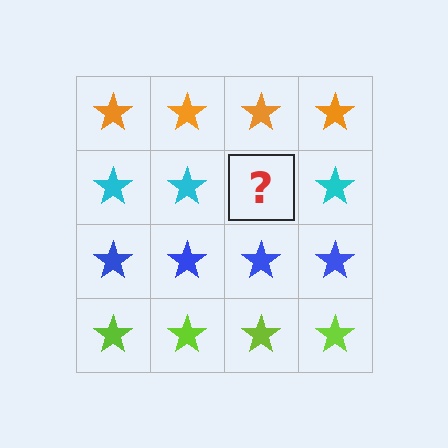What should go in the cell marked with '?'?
The missing cell should contain a cyan star.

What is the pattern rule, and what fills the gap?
The rule is that each row has a consistent color. The gap should be filled with a cyan star.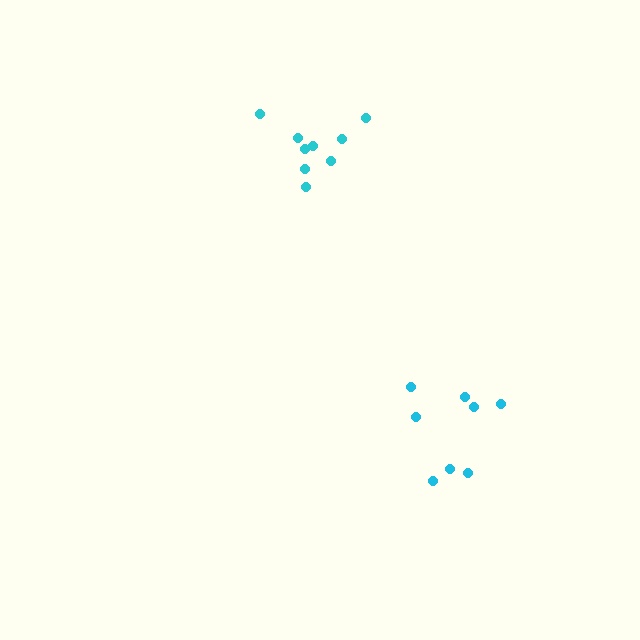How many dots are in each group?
Group 1: 8 dots, Group 2: 9 dots (17 total).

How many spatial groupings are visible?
There are 2 spatial groupings.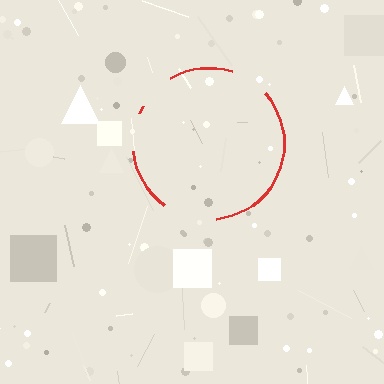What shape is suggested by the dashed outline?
The dashed outline suggests a circle.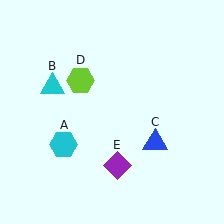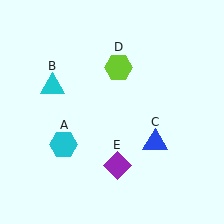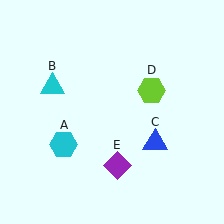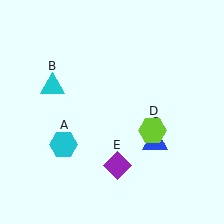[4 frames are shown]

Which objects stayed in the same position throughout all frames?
Cyan hexagon (object A) and cyan triangle (object B) and blue triangle (object C) and purple diamond (object E) remained stationary.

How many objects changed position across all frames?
1 object changed position: lime hexagon (object D).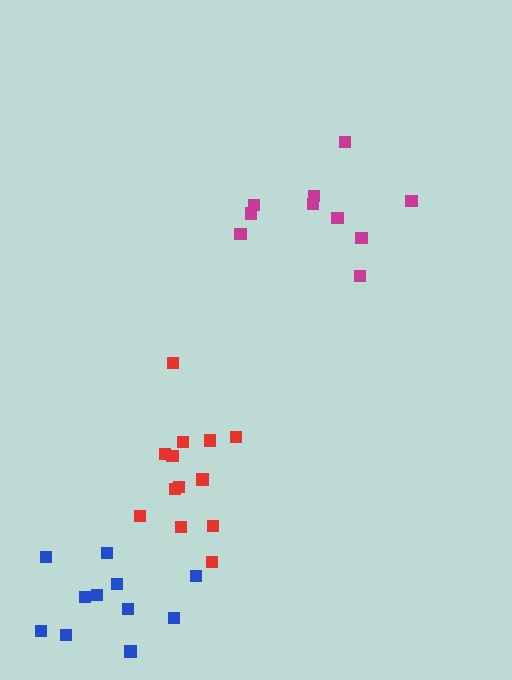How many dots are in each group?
Group 1: 13 dots, Group 2: 11 dots, Group 3: 11 dots (35 total).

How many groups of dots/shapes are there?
There are 3 groups.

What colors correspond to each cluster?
The clusters are colored: red, magenta, blue.